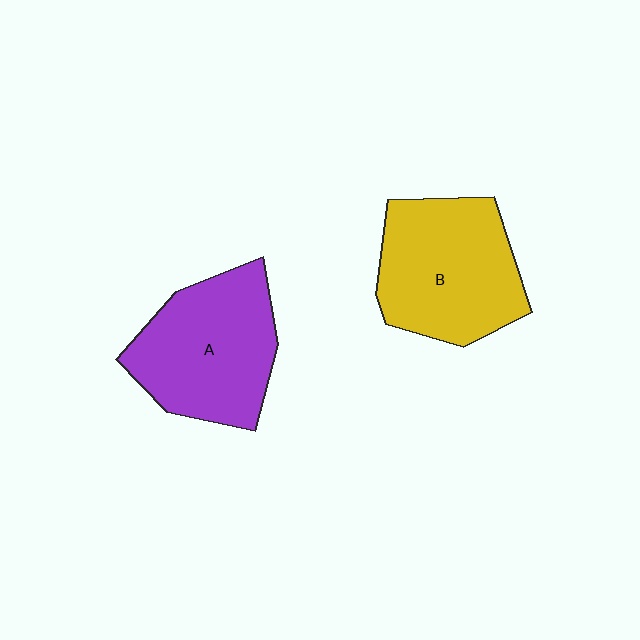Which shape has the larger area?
Shape B (yellow).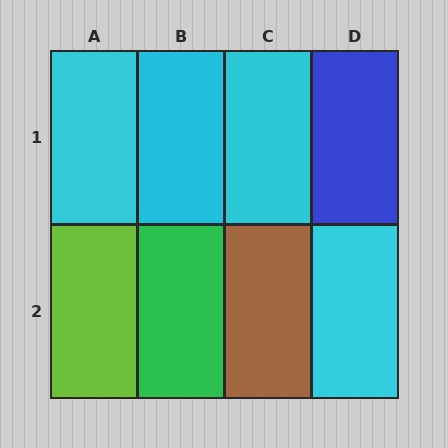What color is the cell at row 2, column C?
Brown.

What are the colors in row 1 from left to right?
Cyan, cyan, cyan, blue.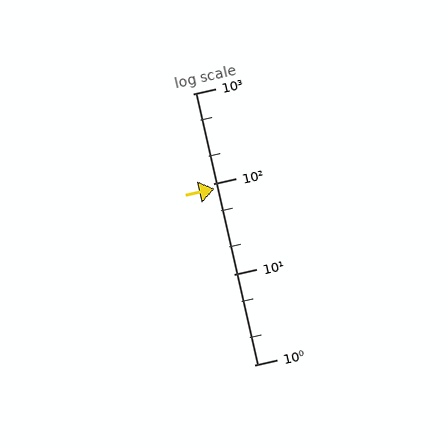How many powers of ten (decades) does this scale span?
The scale spans 3 decades, from 1 to 1000.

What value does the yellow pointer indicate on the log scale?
The pointer indicates approximately 89.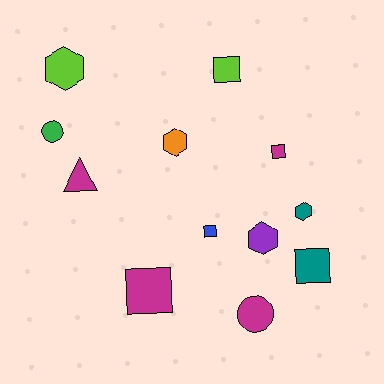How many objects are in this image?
There are 12 objects.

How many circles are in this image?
There are 2 circles.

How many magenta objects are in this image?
There are 4 magenta objects.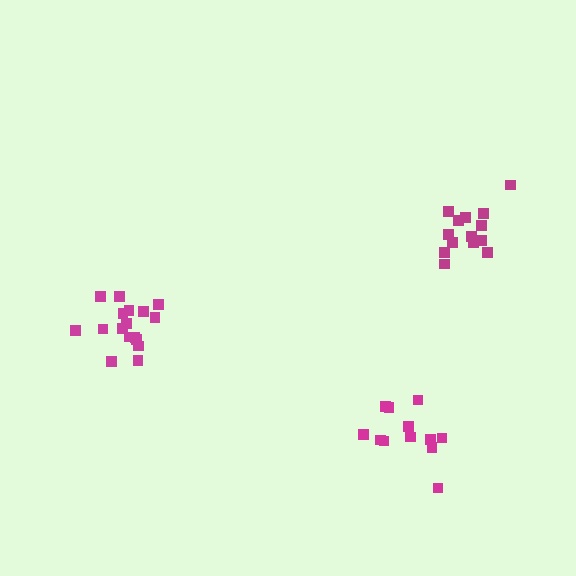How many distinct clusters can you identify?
There are 3 distinct clusters.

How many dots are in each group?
Group 1: 17 dots, Group 2: 14 dots, Group 3: 12 dots (43 total).